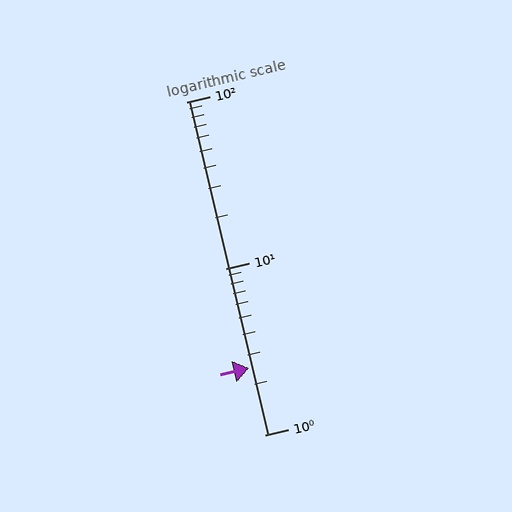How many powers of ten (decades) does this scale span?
The scale spans 2 decades, from 1 to 100.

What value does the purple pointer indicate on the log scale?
The pointer indicates approximately 2.5.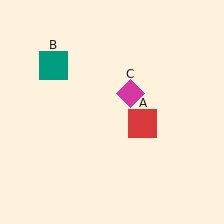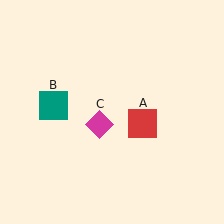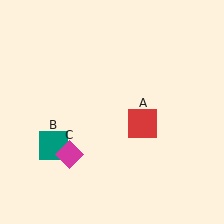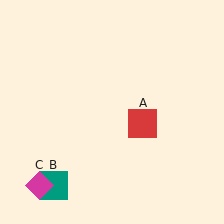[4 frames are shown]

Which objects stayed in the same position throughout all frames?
Red square (object A) remained stationary.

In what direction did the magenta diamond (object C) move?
The magenta diamond (object C) moved down and to the left.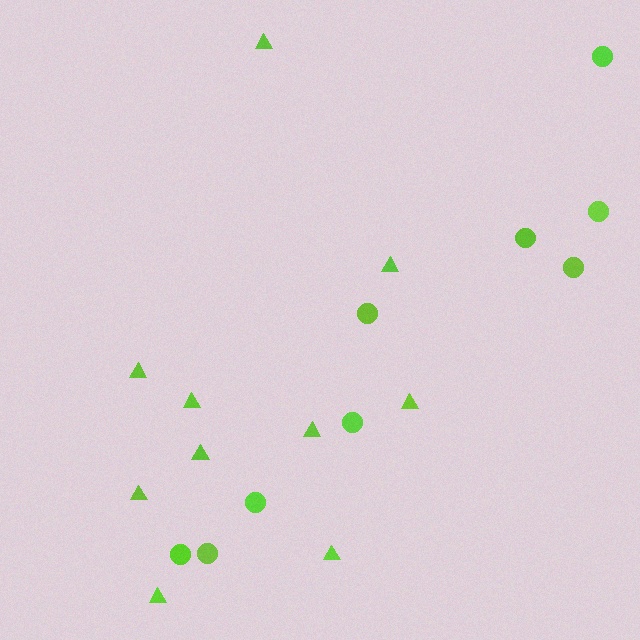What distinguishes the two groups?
There are 2 groups: one group of circles (9) and one group of triangles (10).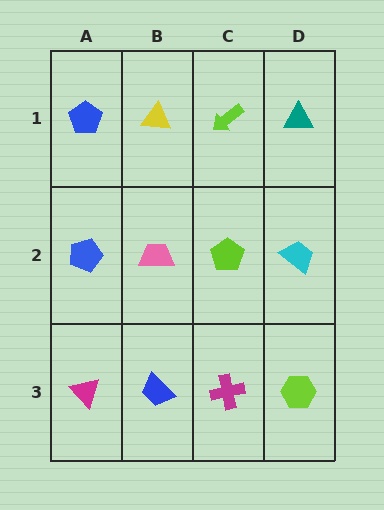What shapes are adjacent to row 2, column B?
A yellow triangle (row 1, column B), a blue trapezoid (row 3, column B), a blue pentagon (row 2, column A), a lime pentagon (row 2, column C).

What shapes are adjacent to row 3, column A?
A blue pentagon (row 2, column A), a blue trapezoid (row 3, column B).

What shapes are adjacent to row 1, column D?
A cyan trapezoid (row 2, column D), a lime arrow (row 1, column C).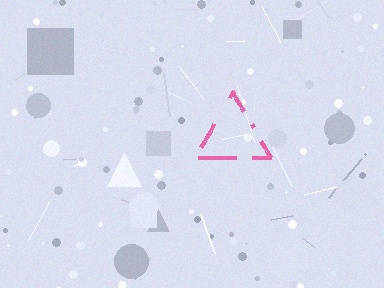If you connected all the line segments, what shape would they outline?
They would outline a triangle.